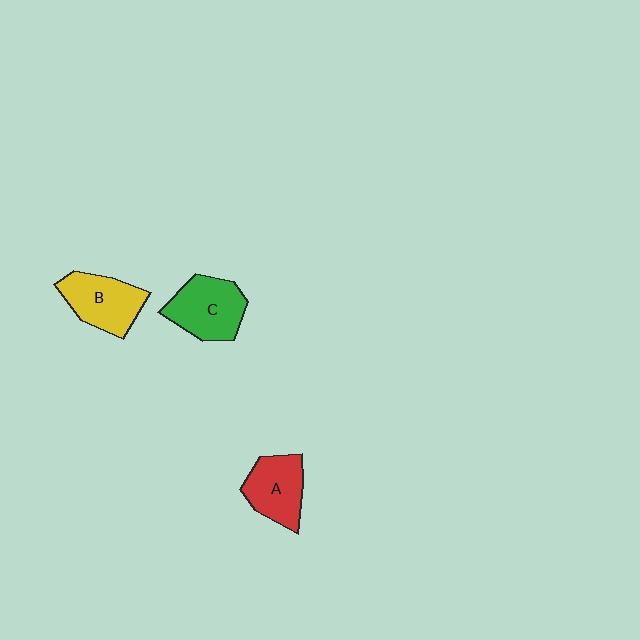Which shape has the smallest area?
Shape A (red).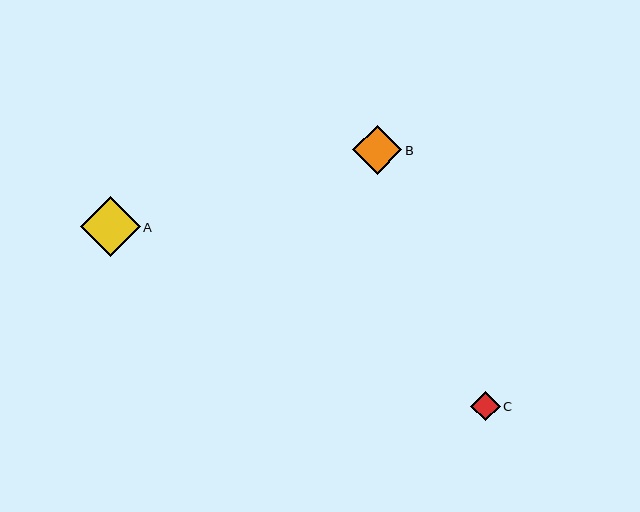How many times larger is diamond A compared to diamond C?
Diamond A is approximately 2.0 times the size of diamond C.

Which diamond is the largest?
Diamond A is the largest with a size of approximately 60 pixels.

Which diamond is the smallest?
Diamond C is the smallest with a size of approximately 29 pixels.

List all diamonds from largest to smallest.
From largest to smallest: A, B, C.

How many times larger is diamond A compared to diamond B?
Diamond A is approximately 1.2 times the size of diamond B.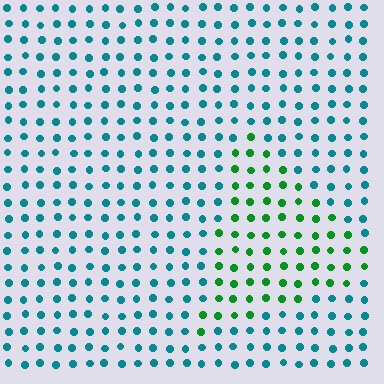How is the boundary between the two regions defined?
The boundary is defined purely by a slight shift in hue (about 54 degrees). Spacing, size, and orientation are identical on both sides.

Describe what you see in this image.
The image is filled with small teal elements in a uniform arrangement. A triangle-shaped region is visible where the elements are tinted to a slightly different hue, forming a subtle color boundary.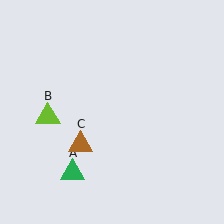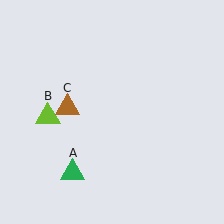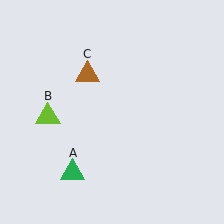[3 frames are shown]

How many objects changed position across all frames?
1 object changed position: brown triangle (object C).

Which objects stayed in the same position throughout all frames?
Green triangle (object A) and lime triangle (object B) remained stationary.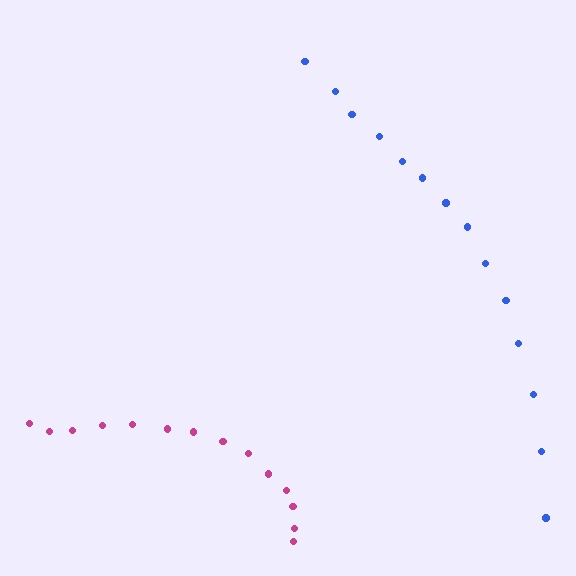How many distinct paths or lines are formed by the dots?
There are 2 distinct paths.